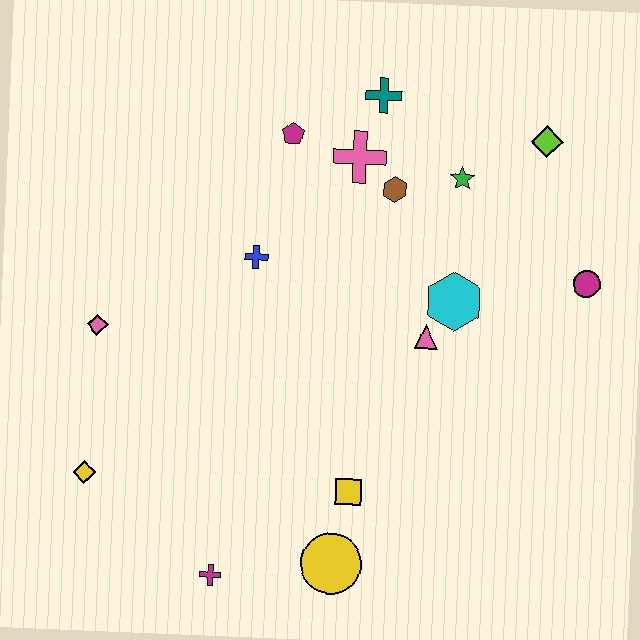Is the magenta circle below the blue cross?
Yes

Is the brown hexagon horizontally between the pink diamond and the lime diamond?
Yes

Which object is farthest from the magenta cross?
The lime diamond is farthest from the magenta cross.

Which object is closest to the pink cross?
The brown hexagon is closest to the pink cross.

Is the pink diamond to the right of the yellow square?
No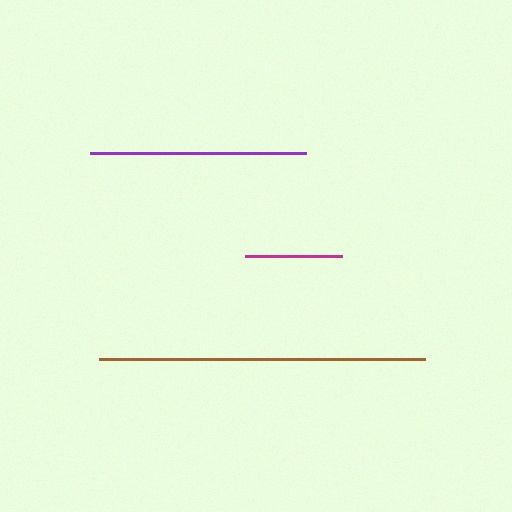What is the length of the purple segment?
The purple segment is approximately 216 pixels long.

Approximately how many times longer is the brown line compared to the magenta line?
The brown line is approximately 3.3 times the length of the magenta line.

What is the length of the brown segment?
The brown segment is approximately 326 pixels long.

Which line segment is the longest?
The brown line is the longest at approximately 326 pixels.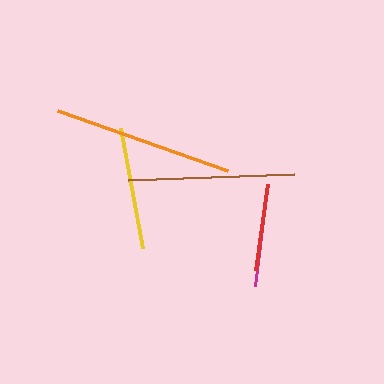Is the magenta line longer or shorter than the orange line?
The orange line is longer than the magenta line.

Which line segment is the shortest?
The magenta line is the shortest at approximately 82 pixels.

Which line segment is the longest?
The orange line is the longest at approximately 181 pixels.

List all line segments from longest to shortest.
From longest to shortest: orange, brown, yellow, red, magenta.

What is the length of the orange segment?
The orange segment is approximately 181 pixels long.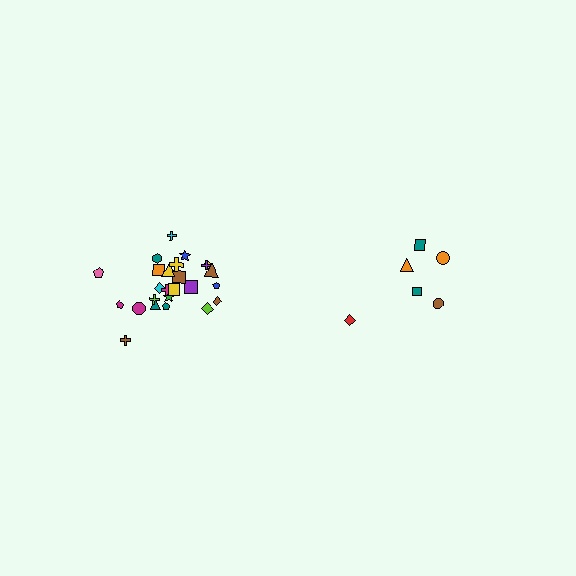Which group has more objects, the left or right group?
The left group.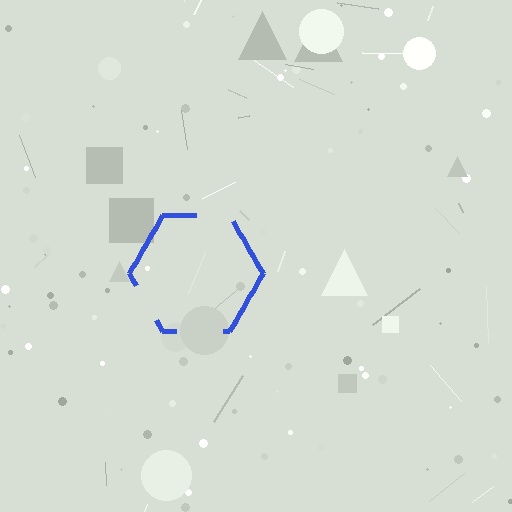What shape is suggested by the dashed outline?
The dashed outline suggests a hexagon.